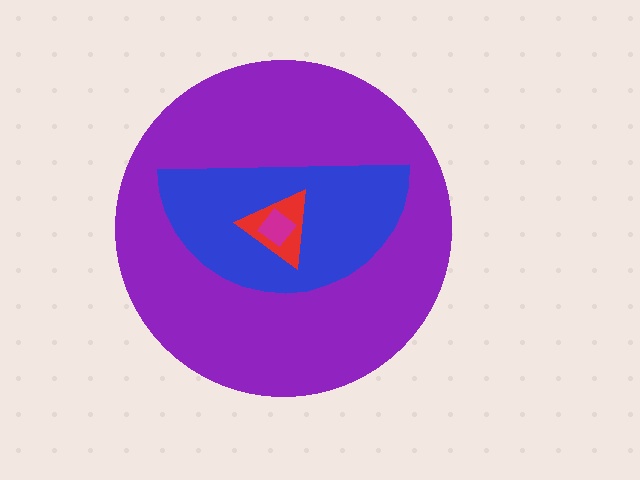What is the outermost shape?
The purple circle.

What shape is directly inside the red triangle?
The magenta diamond.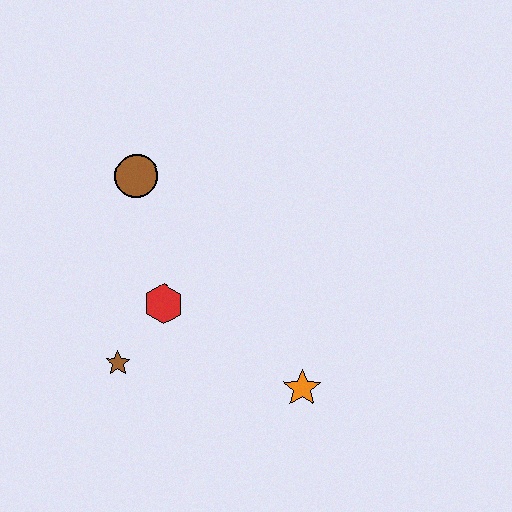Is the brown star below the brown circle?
Yes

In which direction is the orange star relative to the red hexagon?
The orange star is to the right of the red hexagon.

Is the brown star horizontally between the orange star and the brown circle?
No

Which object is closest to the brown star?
The red hexagon is closest to the brown star.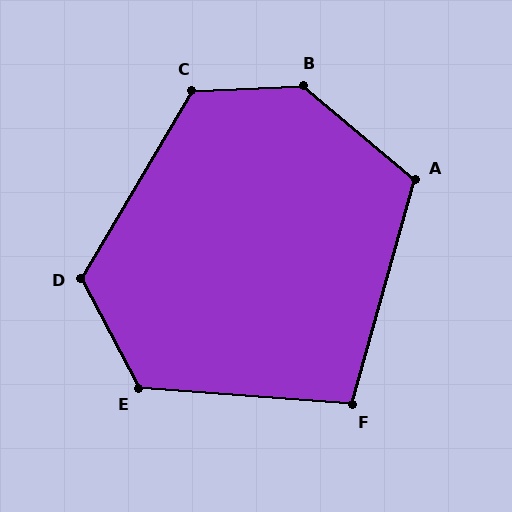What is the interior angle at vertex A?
Approximately 114 degrees (obtuse).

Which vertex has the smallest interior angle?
F, at approximately 101 degrees.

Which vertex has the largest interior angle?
B, at approximately 137 degrees.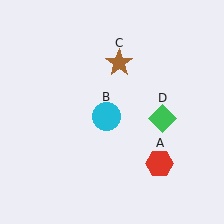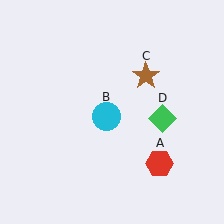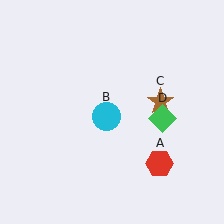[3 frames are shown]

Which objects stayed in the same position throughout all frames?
Red hexagon (object A) and cyan circle (object B) and green diamond (object D) remained stationary.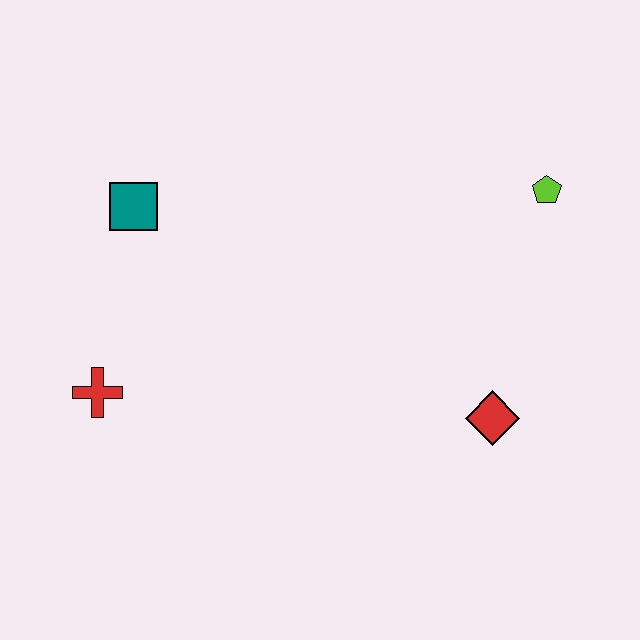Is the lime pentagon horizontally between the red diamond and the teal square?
No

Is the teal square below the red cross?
No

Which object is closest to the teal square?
The red cross is closest to the teal square.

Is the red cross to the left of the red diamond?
Yes